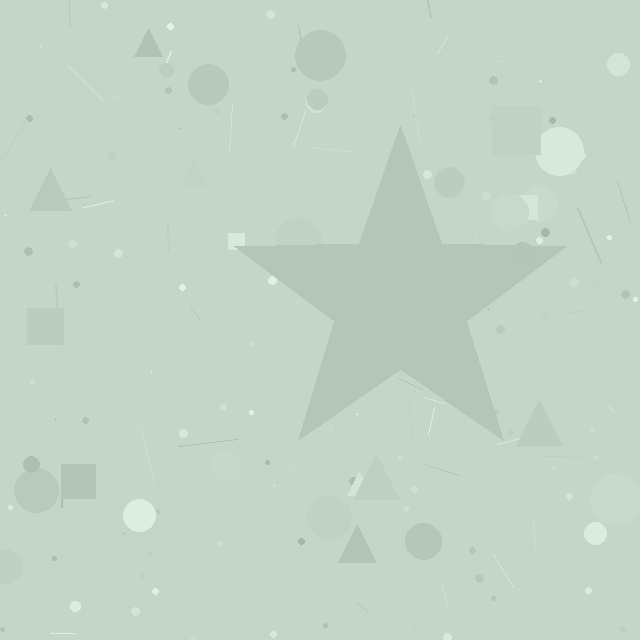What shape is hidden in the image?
A star is hidden in the image.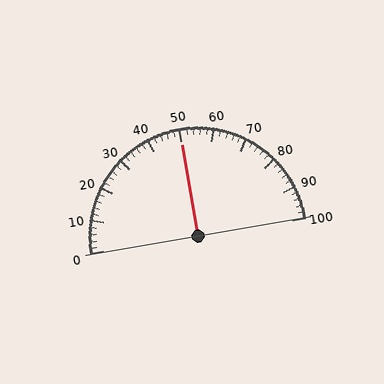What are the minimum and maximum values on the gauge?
The gauge ranges from 0 to 100.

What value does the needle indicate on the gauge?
The needle indicates approximately 50.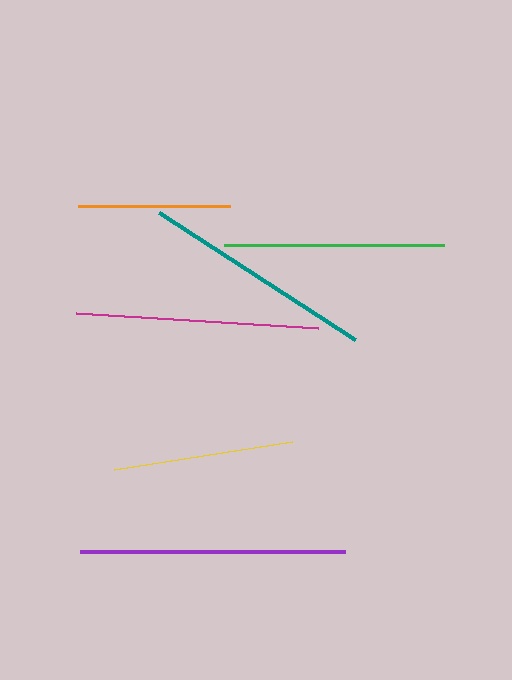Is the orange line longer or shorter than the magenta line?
The magenta line is longer than the orange line.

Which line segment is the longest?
The purple line is the longest at approximately 265 pixels.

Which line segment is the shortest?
The orange line is the shortest at approximately 152 pixels.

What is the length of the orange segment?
The orange segment is approximately 152 pixels long.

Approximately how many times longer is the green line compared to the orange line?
The green line is approximately 1.4 times the length of the orange line.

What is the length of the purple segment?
The purple segment is approximately 265 pixels long.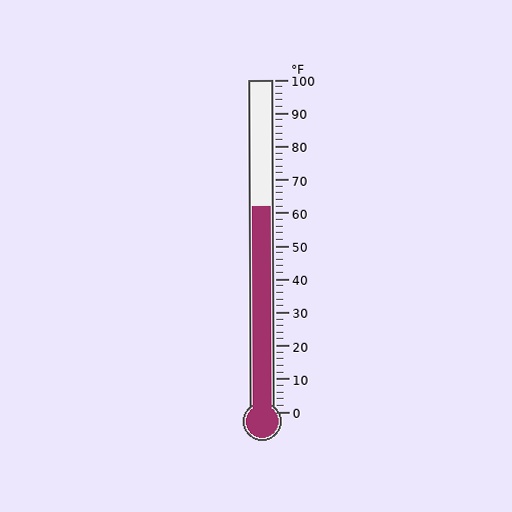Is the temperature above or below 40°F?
The temperature is above 40°F.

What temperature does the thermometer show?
The thermometer shows approximately 62°F.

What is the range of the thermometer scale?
The thermometer scale ranges from 0°F to 100°F.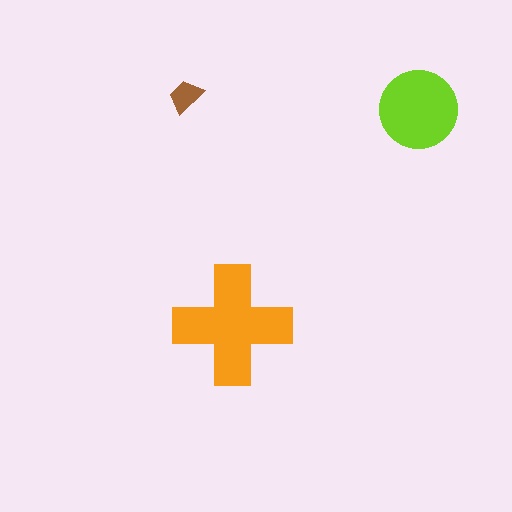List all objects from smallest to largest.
The brown trapezoid, the lime circle, the orange cross.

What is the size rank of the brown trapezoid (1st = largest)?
3rd.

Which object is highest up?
The brown trapezoid is topmost.